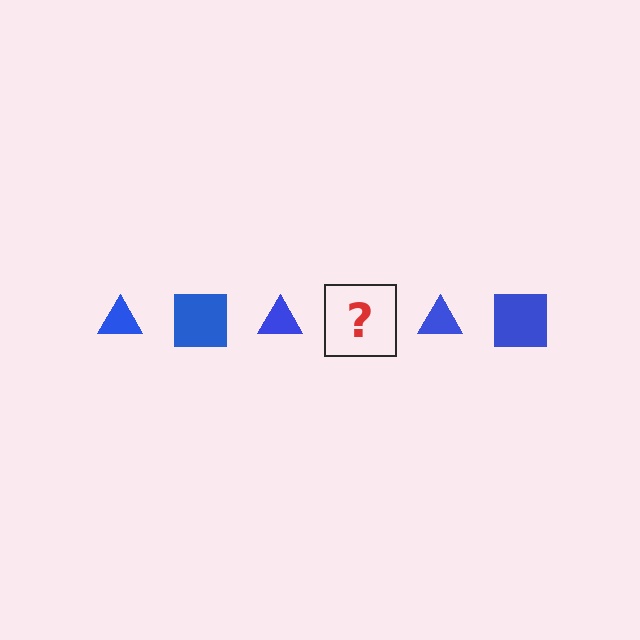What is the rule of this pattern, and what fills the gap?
The rule is that the pattern cycles through triangle, square shapes in blue. The gap should be filled with a blue square.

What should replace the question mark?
The question mark should be replaced with a blue square.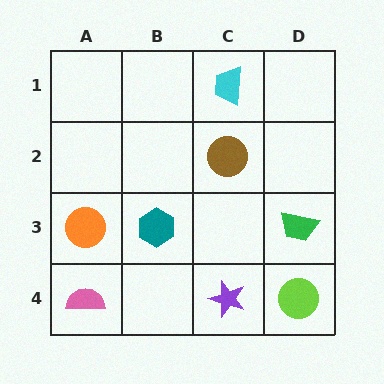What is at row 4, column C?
A purple star.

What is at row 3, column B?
A teal hexagon.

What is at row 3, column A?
An orange circle.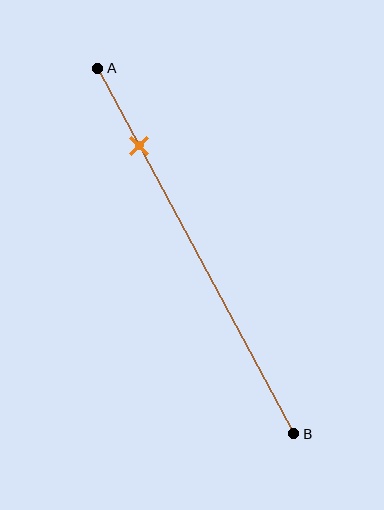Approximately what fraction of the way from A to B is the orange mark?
The orange mark is approximately 20% of the way from A to B.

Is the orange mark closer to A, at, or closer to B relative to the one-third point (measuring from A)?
The orange mark is closer to point A than the one-third point of segment AB.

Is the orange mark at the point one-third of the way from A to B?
No, the mark is at about 20% from A, not at the 33% one-third point.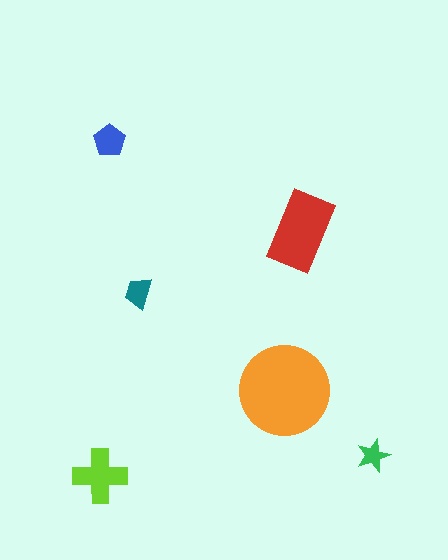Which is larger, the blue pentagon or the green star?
The blue pentagon.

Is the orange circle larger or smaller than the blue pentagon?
Larger.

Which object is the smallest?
The green star.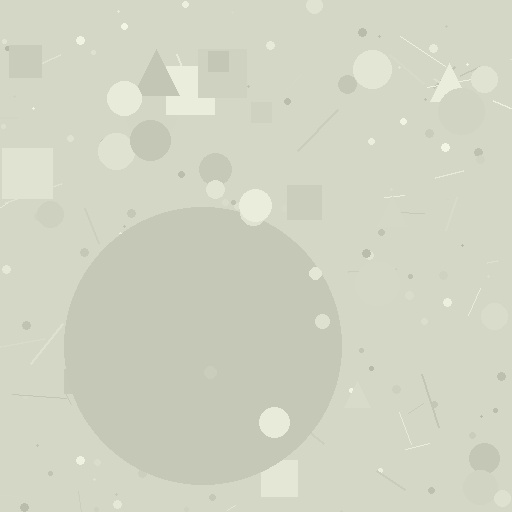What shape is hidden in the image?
A circle is hidden in the image.